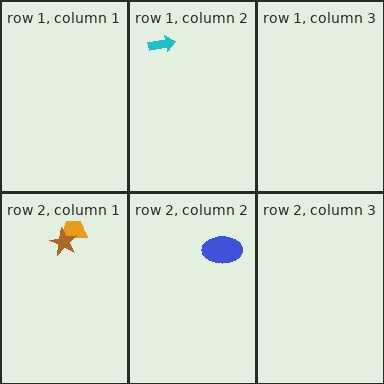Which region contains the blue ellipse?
The row 2, column 2 region.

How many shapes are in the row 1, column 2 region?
1.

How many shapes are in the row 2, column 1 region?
2.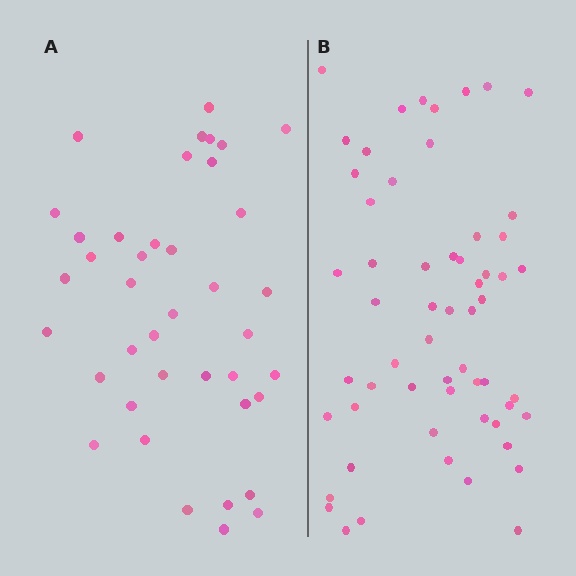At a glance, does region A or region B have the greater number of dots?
Region B (the right region) has more dots.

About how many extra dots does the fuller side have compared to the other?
Region B has approximately 20 more dots than region A.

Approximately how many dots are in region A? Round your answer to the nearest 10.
About 40 dots.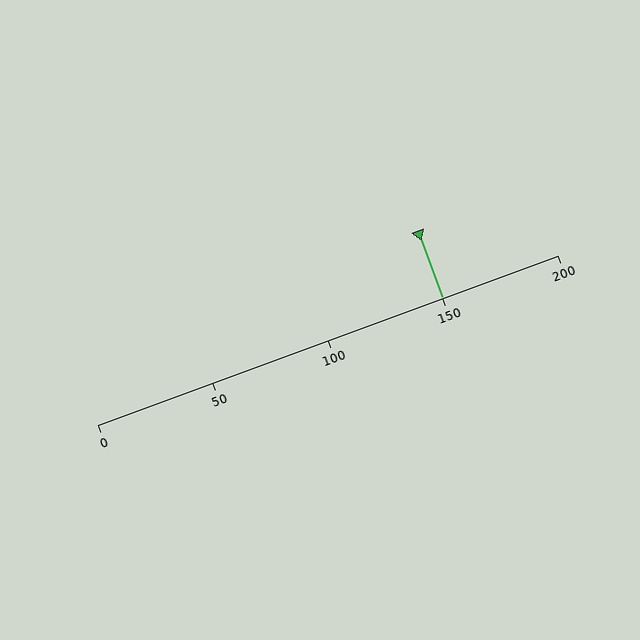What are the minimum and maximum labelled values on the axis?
The axis runs from 0 to 200.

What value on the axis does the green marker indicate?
The marker indicates approximately 150.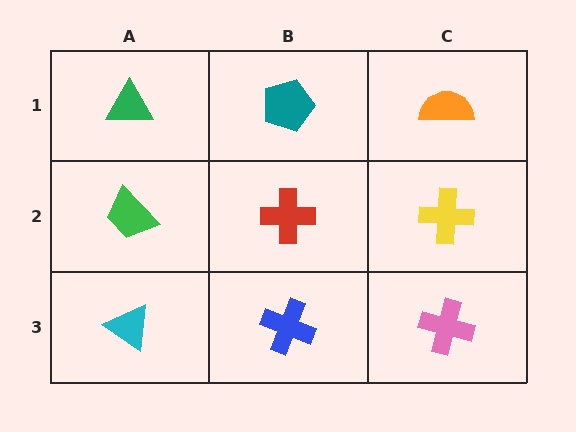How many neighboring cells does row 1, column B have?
3.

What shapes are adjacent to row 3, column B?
A red cross (row 2, column B), a cyan triangle (row 3, column A), a pink cross (row 3, column C).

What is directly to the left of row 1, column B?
A green triangle.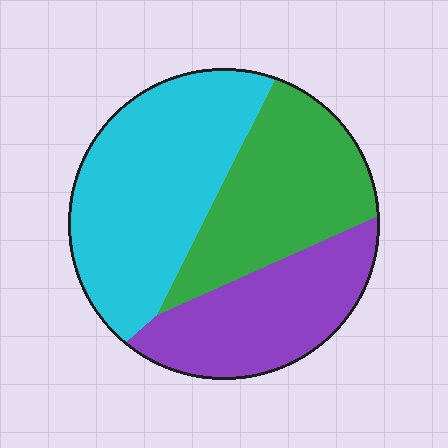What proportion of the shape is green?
Green covers around 30% of the shape.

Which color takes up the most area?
Cyan, at roughly 40%.